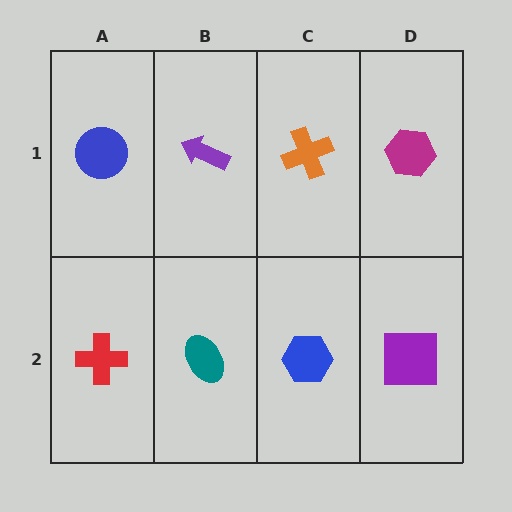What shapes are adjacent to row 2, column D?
A magenta hexagon (row 1, column D), a blue hexagon (row 2, column C).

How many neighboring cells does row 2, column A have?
2.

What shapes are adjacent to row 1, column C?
A blue hexagon (row 2, column C), a purple arrow (row 1, column B), a magenta hexagon (row 1, column D).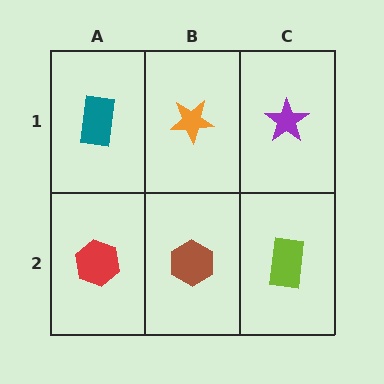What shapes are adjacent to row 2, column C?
A purple star (row 1, column C), a brown hexagon (row 2, column B).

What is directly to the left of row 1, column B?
A teal rectangle.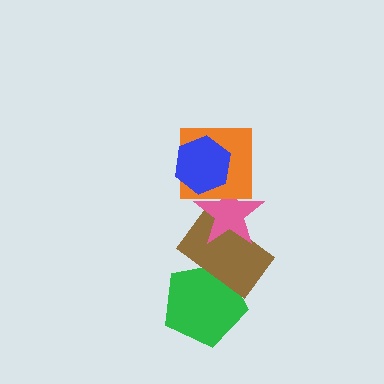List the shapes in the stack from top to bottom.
From top to bottom: the blue hexagon, the orange square, the pink star, the brown rectangle, the green pentagon.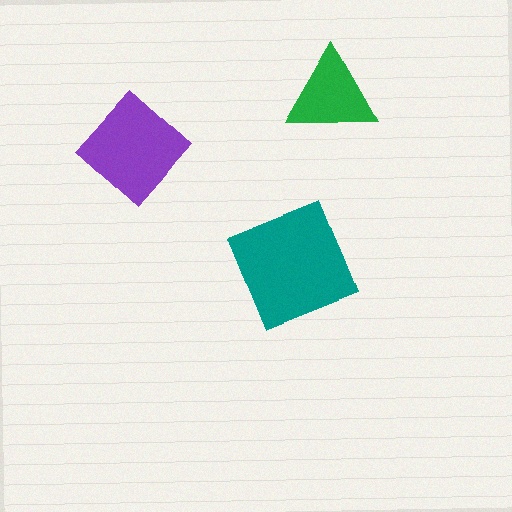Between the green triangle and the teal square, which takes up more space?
The teal square.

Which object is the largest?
The teal square.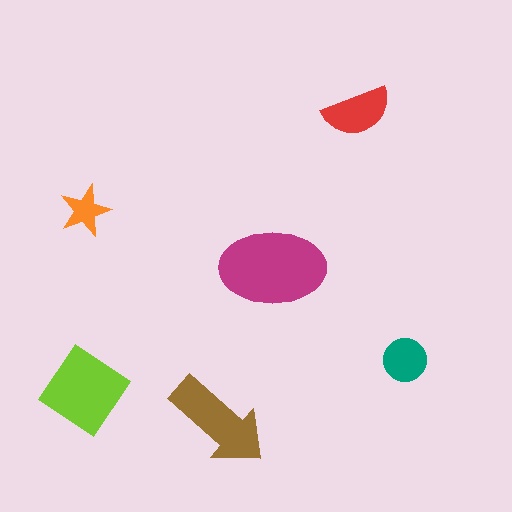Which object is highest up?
The red semicircle is topmost.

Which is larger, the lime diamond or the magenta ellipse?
The magenta ellipse.